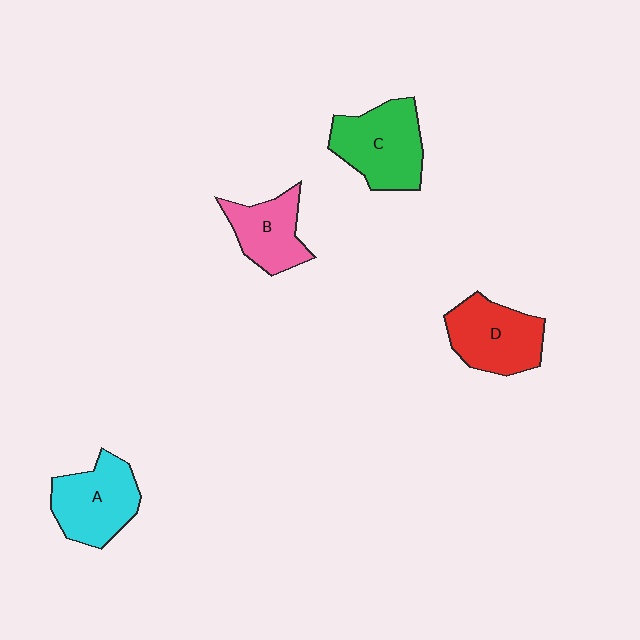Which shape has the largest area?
Shape C (green).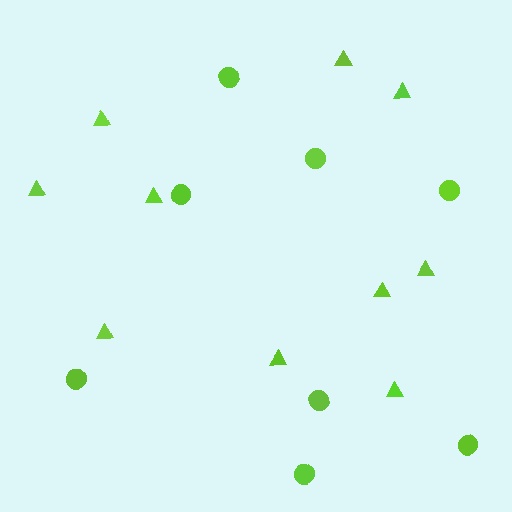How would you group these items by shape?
There are 2 groups: one group of circles (8) and one group of triangles (10).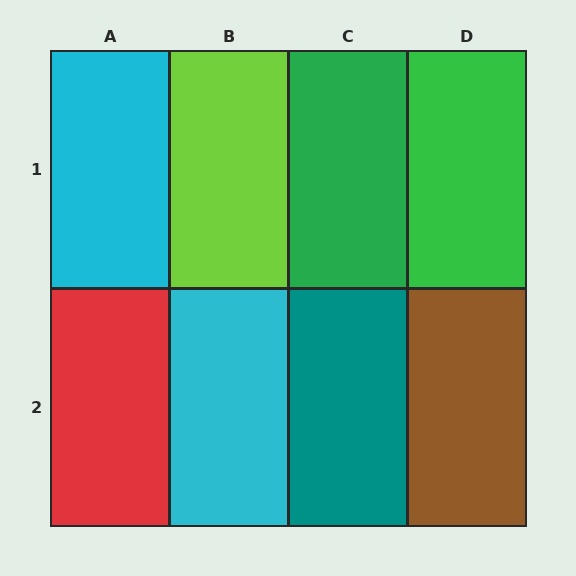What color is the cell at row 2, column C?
Teal.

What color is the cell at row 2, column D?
Brown.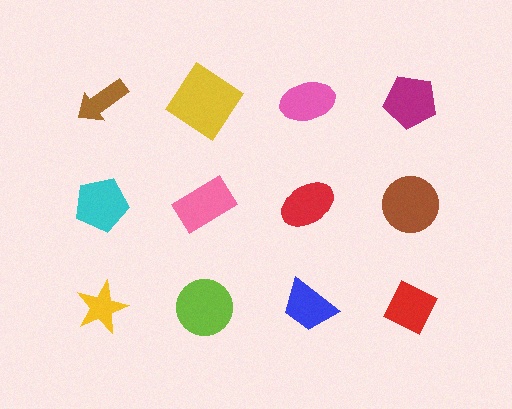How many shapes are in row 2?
4 shapes.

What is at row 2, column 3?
A red ellipse.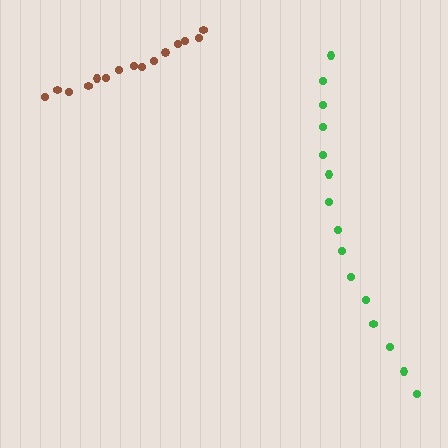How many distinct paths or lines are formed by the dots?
There are 2 distinct paths.